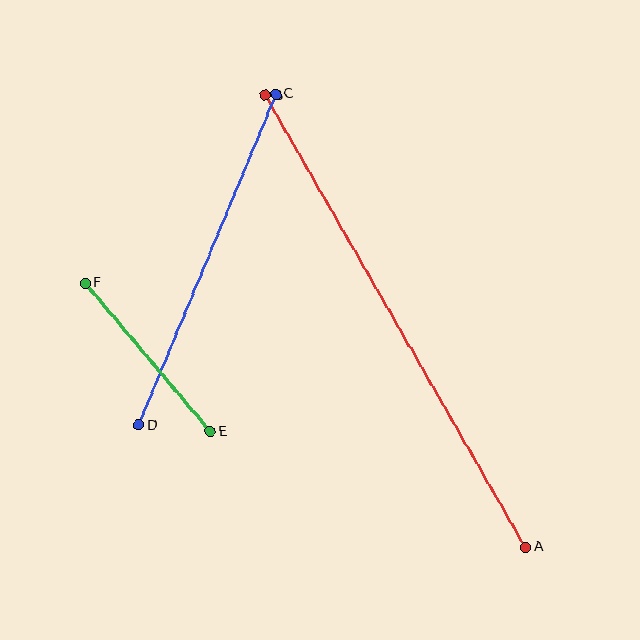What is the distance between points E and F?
The distance is approximately 194 pixels.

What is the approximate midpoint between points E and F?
The midpoint is at approximately (148, 357) pixels.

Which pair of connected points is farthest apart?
Points A and B are farthest apart.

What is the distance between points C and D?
The distance is approximately 358 pixels.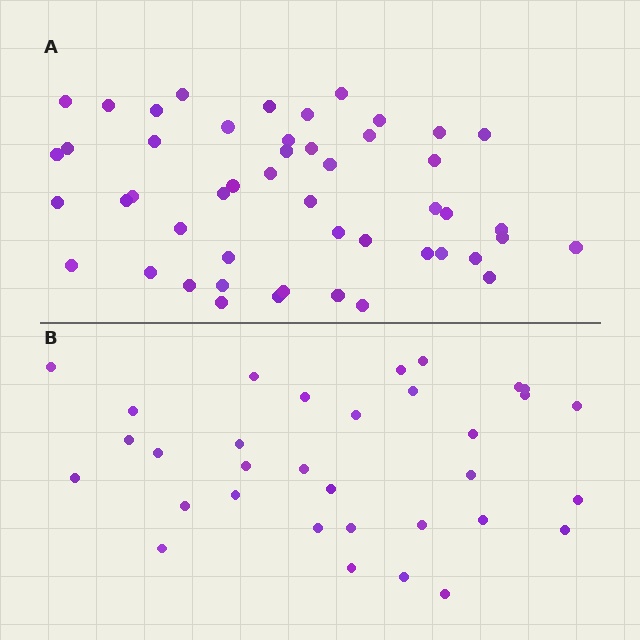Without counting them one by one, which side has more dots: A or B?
Region A (the top region) has more dots.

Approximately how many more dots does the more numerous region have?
Region A has approximately 15 more dots than region B.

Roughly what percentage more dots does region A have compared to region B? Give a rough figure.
About 50% more.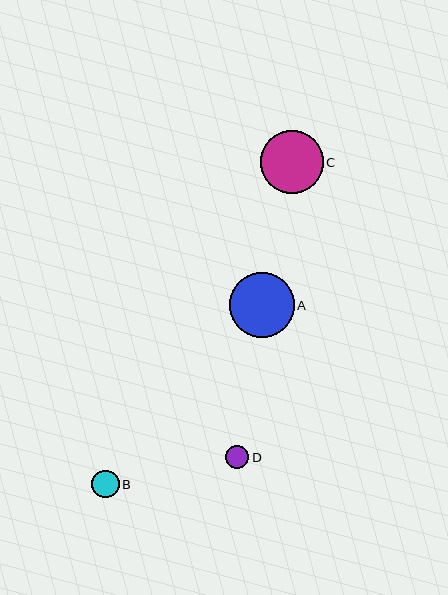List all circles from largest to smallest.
From largest to smallest: A, C, B, D.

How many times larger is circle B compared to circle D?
Circle B is approximately 1.2 times the size of circle D.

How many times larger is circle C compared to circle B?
Circle C is approximately 2.3 times the size of circle B.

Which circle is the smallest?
Circle D is the smallest with a size of approximately 23 pixels.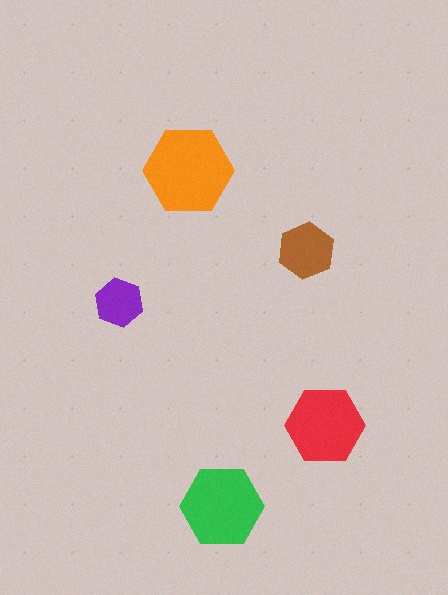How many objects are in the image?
There are 5 objects in the image.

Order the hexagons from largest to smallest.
the orange one, the green one, the red one, the brown one, the purple one.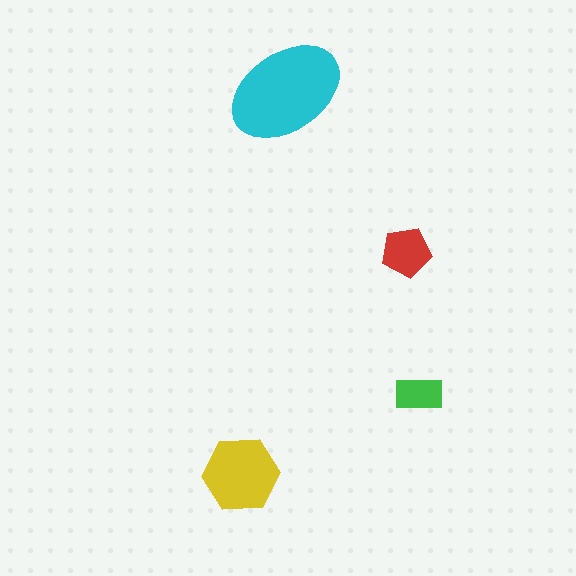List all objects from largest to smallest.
The cyan ellipse, the yellow hexagon, the red pentagon, the green rectangle.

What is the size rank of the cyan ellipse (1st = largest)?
1st.